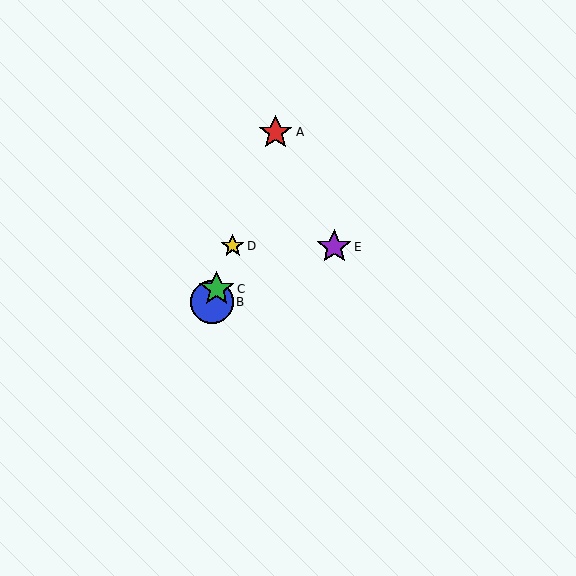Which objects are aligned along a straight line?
Objects A, B, C, D are aligned along a straight line.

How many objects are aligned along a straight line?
4 objects (A, B, C, D) are aligned along a straight line.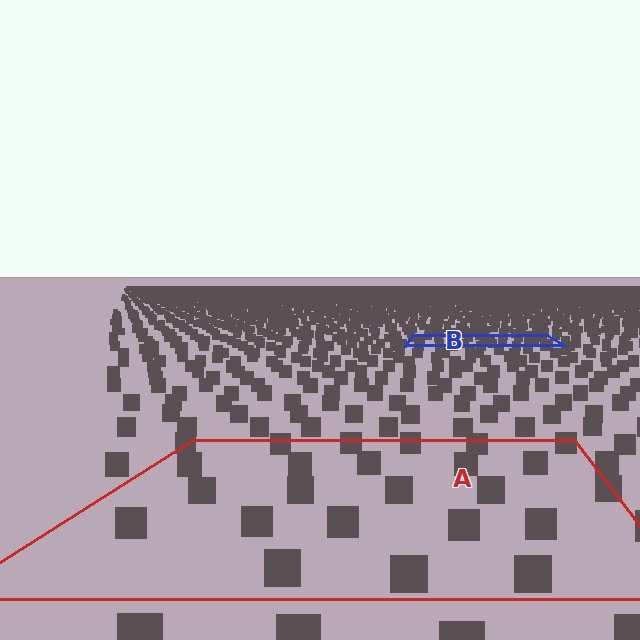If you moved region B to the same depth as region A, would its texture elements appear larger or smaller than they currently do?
They would appear larger. At a closer depth, the same texture elements are projected at a bigger on-screen size.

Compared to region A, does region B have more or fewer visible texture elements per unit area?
Region B has more texture elements per unit area — they are packed more densely because it is farther away.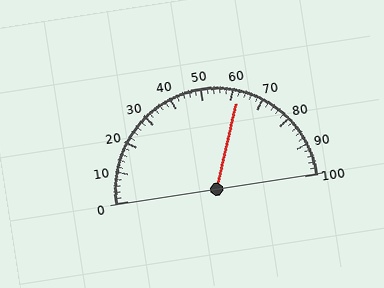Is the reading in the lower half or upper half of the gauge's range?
The reading is in the upper half of the range (0 to 100).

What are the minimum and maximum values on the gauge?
The gauge ranges from 0 to 100.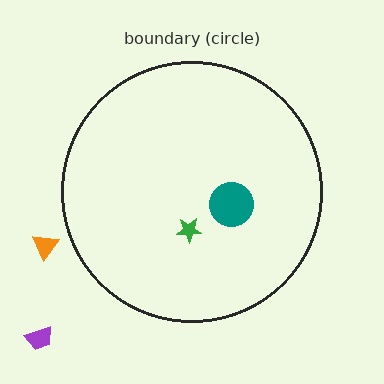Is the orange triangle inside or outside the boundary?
Outside.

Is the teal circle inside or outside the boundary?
Inside.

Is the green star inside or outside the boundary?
Inside.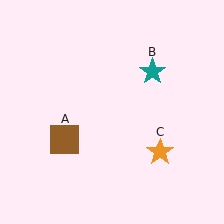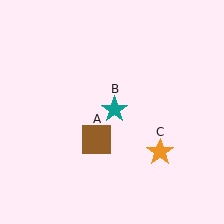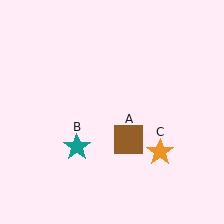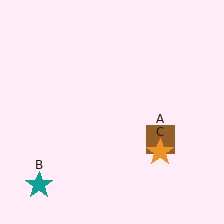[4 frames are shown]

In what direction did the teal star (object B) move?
The teal star (object B) moved down and to the left.